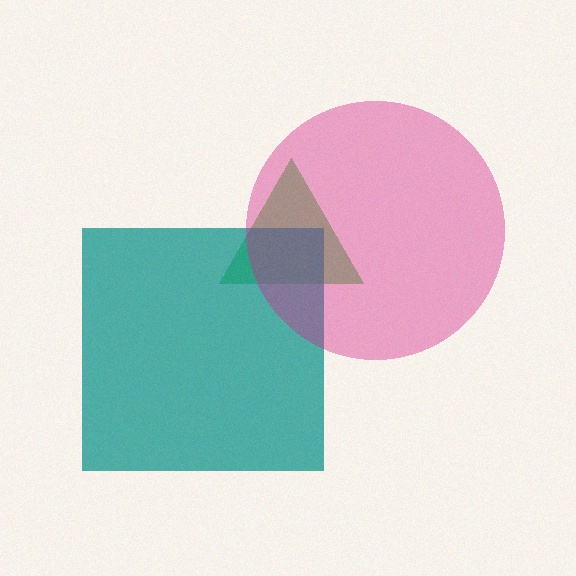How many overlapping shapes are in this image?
There are 3 overlapping shapes in the image.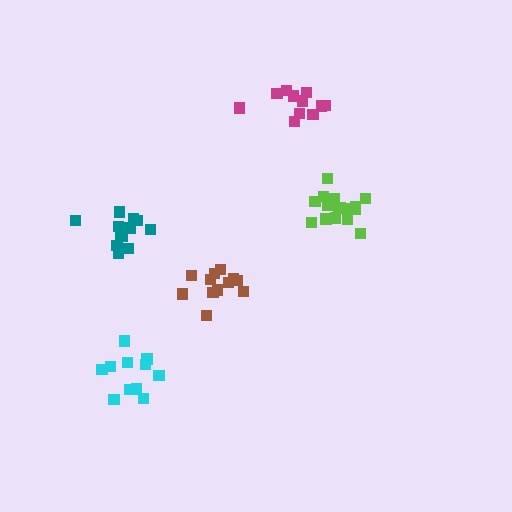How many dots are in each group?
Group 1: 13 dots, Group 2: 16 dots, Group 3: 11 dots, Group 4: 11 dots, Group 5: 12 dots (63 total).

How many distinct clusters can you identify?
There are 5 distinct clusters.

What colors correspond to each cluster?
The clusters are colored: teal, lime, magenta, cyan, brown.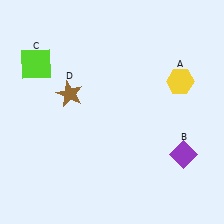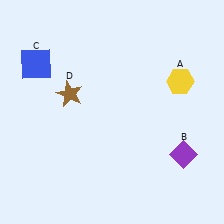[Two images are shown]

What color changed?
The square (C) changed from lime in Image 1 to blue in Image 2.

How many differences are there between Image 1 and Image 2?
There is 1 difference between the two images.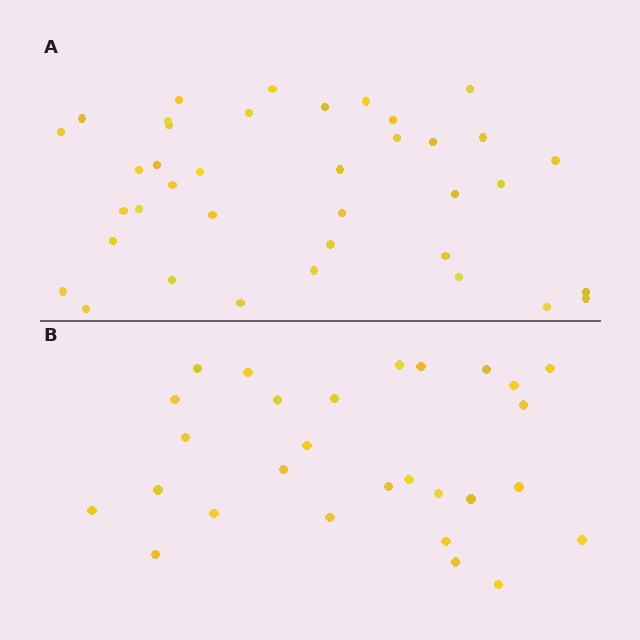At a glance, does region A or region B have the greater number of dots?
Region A (the top region) has more dots.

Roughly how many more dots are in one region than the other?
Region A has roughly 10 or so more dots than region B.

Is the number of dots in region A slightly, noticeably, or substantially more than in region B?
Region A has noticeably more, but not dramatically so. The ratio is roughly 1.4 to 1.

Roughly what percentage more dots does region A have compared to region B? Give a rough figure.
About 35% more.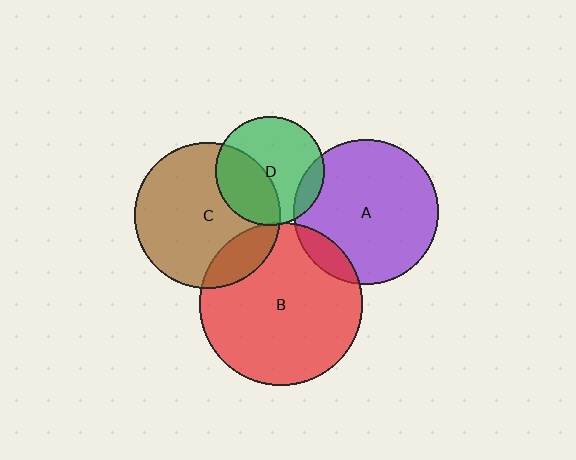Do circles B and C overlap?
Yes.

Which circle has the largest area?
Circle B (red).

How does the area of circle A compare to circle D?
Approximately 1.8 times.